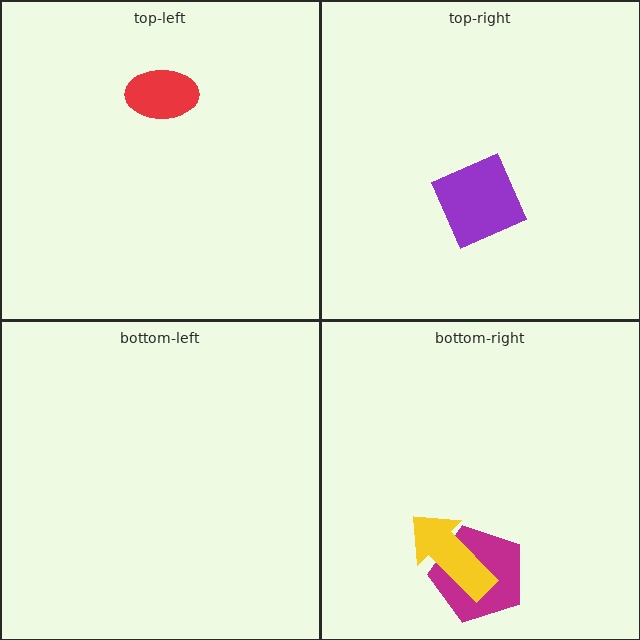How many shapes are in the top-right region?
1.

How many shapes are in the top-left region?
1.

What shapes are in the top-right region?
The purple diamond.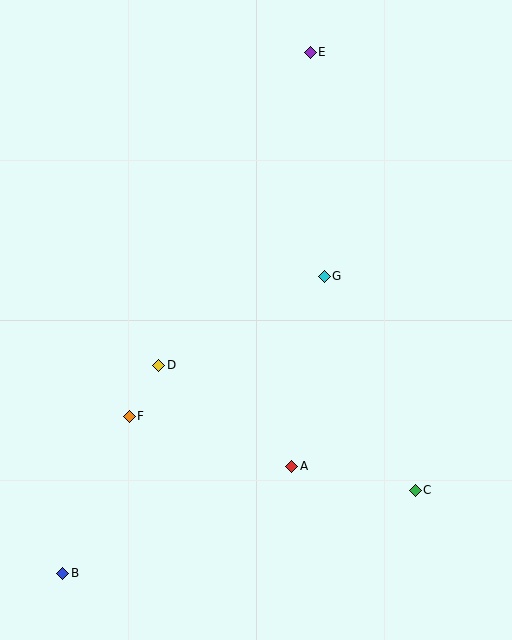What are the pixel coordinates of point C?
Point C is at (415, 490).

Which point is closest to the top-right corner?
Point E is closest to the top-right corner.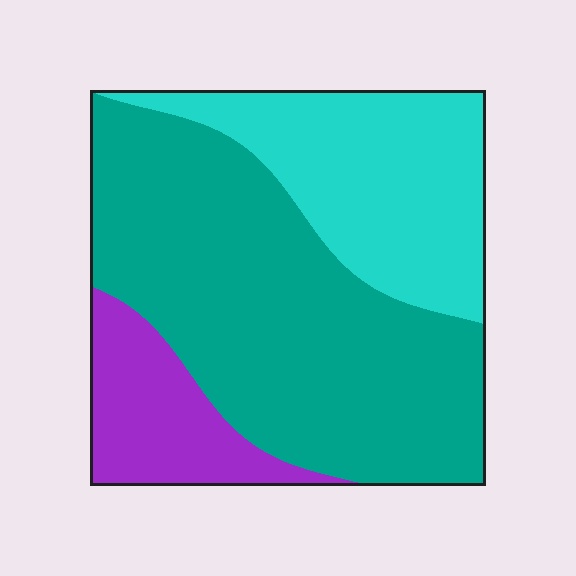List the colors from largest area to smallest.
From largest to smallest: teal, cyan, purple.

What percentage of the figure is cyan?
Cyan covers 29% of the figure.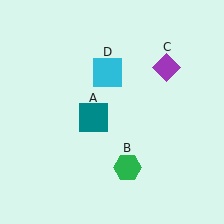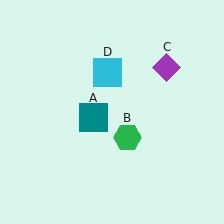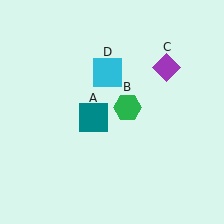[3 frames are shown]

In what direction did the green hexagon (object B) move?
The green hexagon (object B) moved up.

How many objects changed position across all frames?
1 object changed position: green hexagon (object B).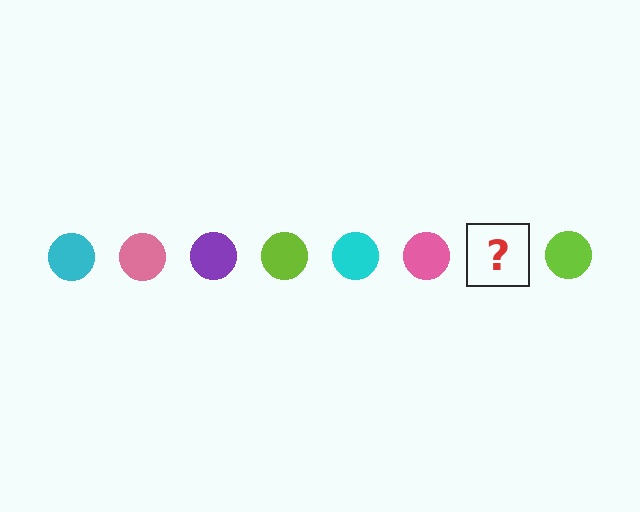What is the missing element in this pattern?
The missing element is a purple circle.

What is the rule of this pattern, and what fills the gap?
The rule is that the pattern cycles through cyan, pink, purple, lime circles. The gap should be filled with a purple circle.